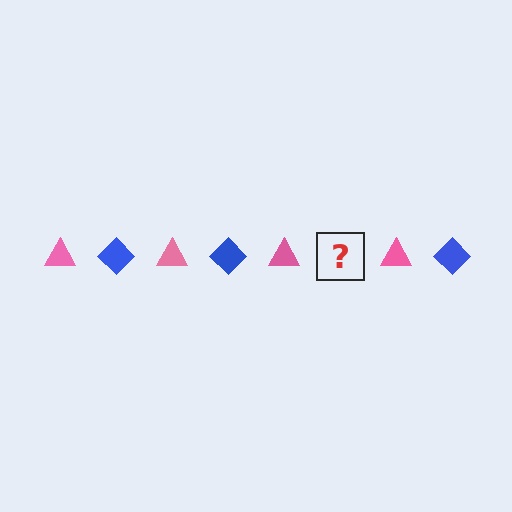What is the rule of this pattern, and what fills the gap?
The rule is that the pattern alternates between pink triangle and blue diamond. The gap should be filled with a blue diamond.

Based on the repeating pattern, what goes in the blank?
The blank should be a blue diamond.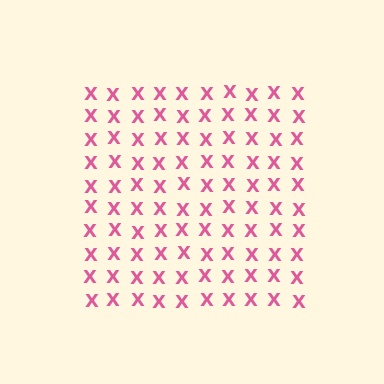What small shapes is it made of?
It is made of small letter X's.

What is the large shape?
The large shape is a square.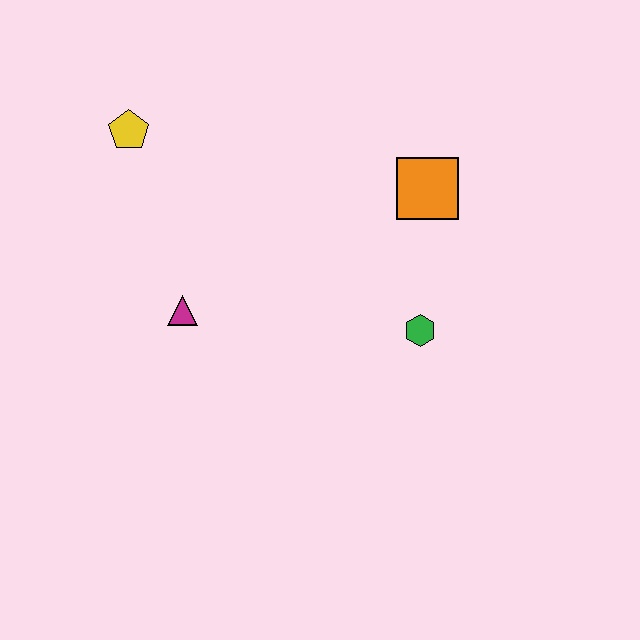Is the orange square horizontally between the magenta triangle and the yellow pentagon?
No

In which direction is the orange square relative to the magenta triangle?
The orange square is to the right of the magenta triangle.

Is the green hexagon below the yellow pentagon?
Yes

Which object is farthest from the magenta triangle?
The orange square is farthest from the magenta triangle.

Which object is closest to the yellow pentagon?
The magenta triangle is closest to the yellow pentagon.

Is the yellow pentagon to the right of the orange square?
No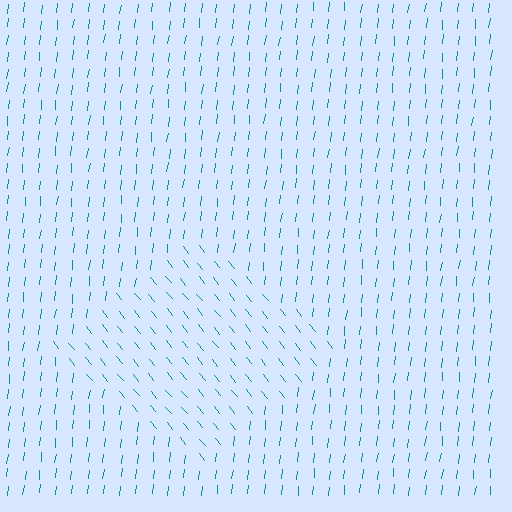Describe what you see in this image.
The image is filled with small teal line segments. A diamond region in the image has lines oriented differently from the surrounding lines, creating a visible texture boundary.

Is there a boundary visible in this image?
Yes, there is a texture boundary formed by a change in line orientation.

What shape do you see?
I see a diamond.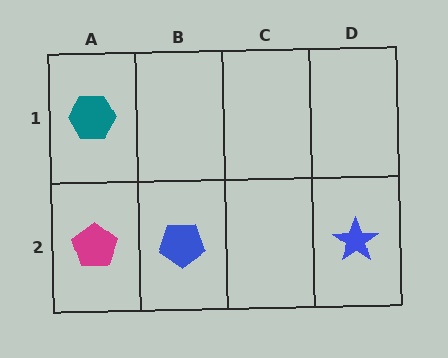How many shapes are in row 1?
1 shape.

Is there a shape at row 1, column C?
No, that cell is empty.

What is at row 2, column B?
A blue pentagon.